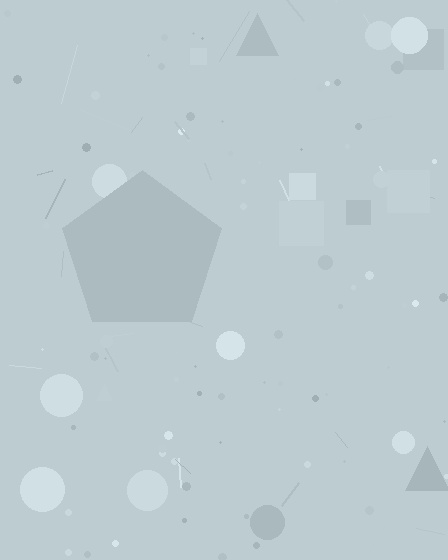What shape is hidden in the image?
A pentagon is hidden in the image.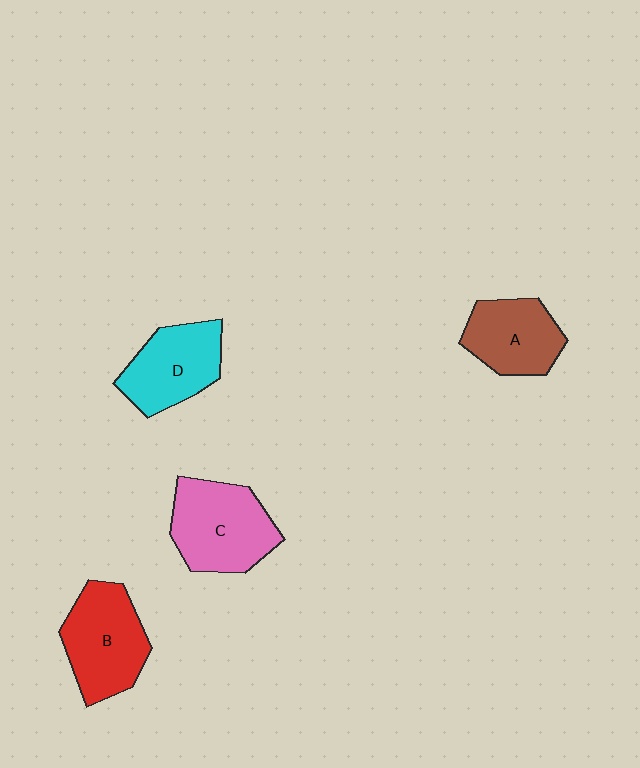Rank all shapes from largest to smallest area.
From largest to smallest: C (pink), B (red), D (cyan), A (brown).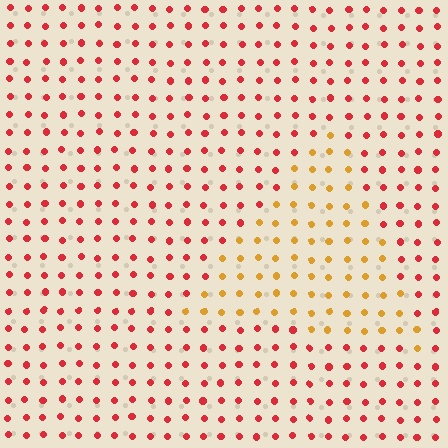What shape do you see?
I see a triangle.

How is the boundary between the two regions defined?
The boundary is defined purely by a slight shift in hue (about 44 degrees). Spacing, size, and orientation are identical on both sides.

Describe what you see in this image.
The image is filled with small red elements in a uniform arrangement. A triangle-shaped region is visible where the elements are tinted to a slightly different hue, forming a subtle color boundary.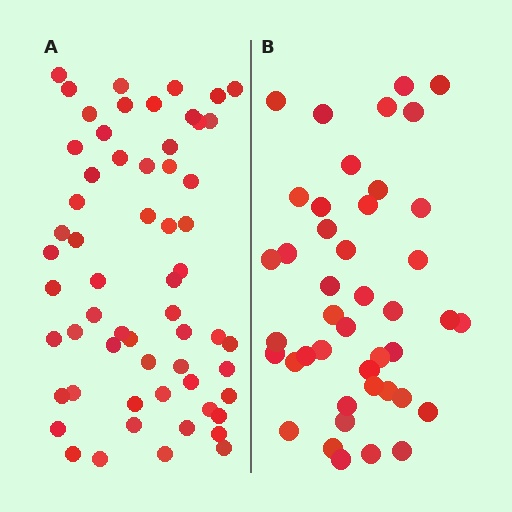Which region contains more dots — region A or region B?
Region A (the left region) has more dots.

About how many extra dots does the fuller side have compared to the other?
Region A has approximately 15 more dots than region B.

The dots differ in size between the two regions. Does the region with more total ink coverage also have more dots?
No. Region B has more total ink coverage because its dots are larger, but region A actually contains more individual dots. Total area can be misleading — the number of items is what matters here.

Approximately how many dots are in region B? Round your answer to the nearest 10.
About 40 dots. (The exact count is 43, which rounds to 40.)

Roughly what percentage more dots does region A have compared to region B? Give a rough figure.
About 40% more.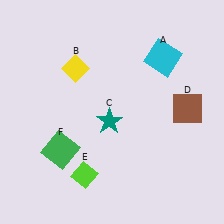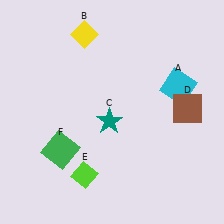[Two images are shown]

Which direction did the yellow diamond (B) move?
The yellow diamond (B) moved up.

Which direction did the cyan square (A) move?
The cyan square (A) moved down.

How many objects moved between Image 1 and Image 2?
2 objects moved between the two images.